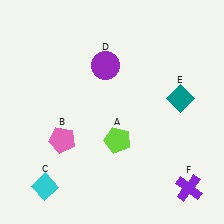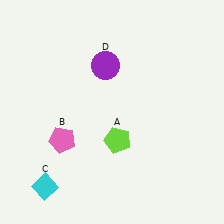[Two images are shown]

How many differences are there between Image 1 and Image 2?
There are 2 differences between the two images.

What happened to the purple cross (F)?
The purple cross (F) was removed in Image 2. It was in the bottom-right area of Image 1.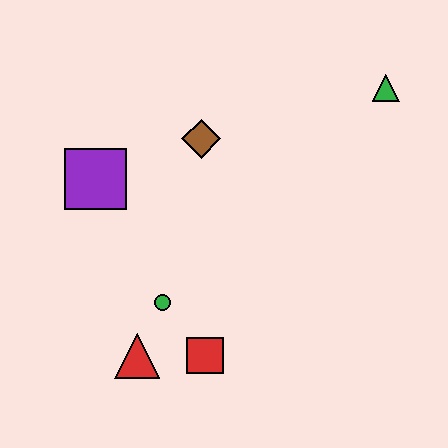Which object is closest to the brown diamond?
The purple square is closest to the brown diamond.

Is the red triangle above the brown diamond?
No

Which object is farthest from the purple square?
The green triangle is farthest from the purple square.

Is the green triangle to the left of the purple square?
No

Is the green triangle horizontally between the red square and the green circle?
No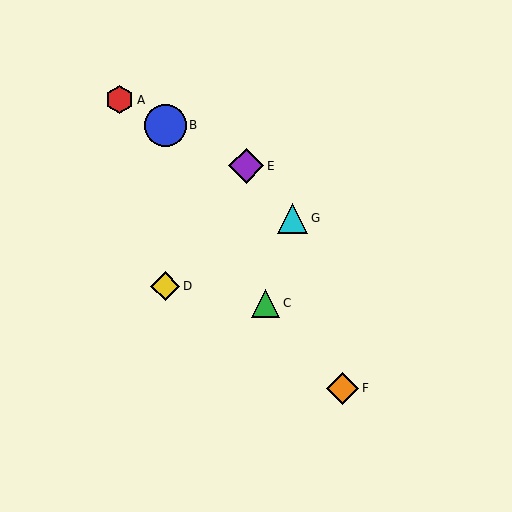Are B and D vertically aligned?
Yes, both are at x≈165.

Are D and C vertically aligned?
No, D is at x≈165 and C is at x≈266.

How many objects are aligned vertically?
2 objects (B, D) are aligned vertically.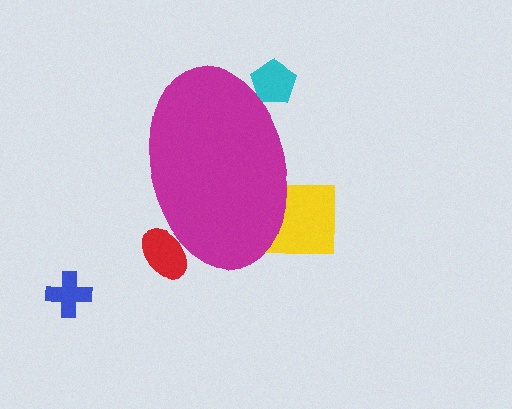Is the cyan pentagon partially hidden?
Yes, the cyan pentagon is partially hidden behind the magenta ellipse.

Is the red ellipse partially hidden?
Yes, the red ellipse is partially hidden behind the magenta ellipse.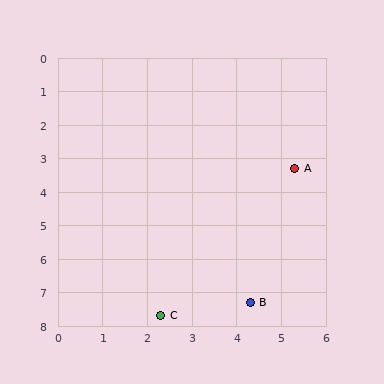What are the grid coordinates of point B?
Point B is at approximately (4.3, 7.3).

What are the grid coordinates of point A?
Point A is at approximately (5.3, 3.3).